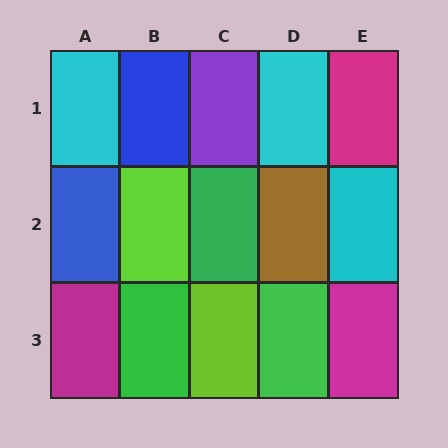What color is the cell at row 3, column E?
Magenta.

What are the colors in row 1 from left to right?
Cyan, blue, purple, cyan, magenta.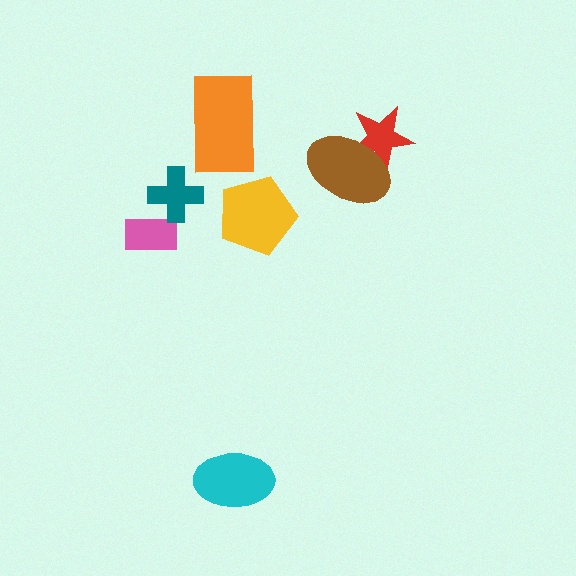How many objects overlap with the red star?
1 object overlaps with the red star.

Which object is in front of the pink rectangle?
The teal cross is in front of the pink rectangle.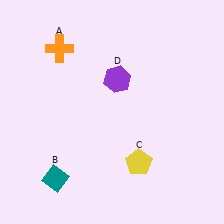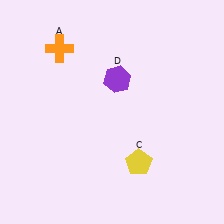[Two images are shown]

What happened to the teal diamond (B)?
The teal diamond (B) was removed in Image 2. It was in the bottom-left area of Image 1.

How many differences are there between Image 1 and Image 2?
There is 1 difference between the two images.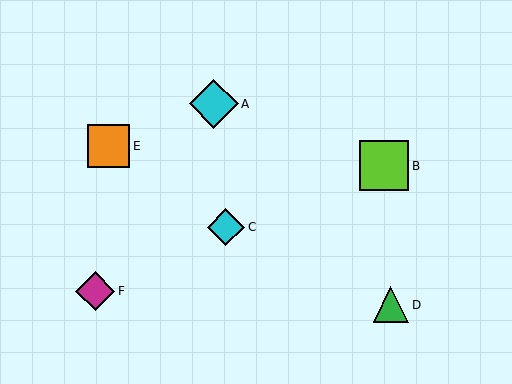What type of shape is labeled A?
Shape A is a cyan diamond.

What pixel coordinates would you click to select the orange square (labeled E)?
Click at (109, 146) to select the orange square E.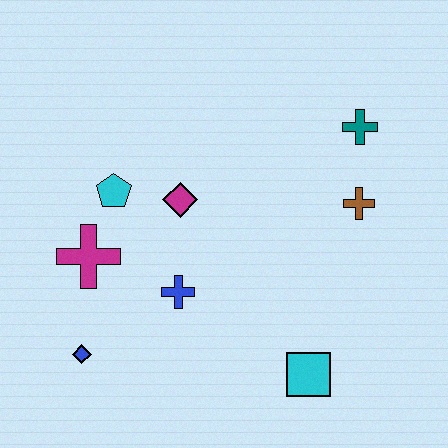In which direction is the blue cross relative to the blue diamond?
The blue cross is to the right of the blue diamond.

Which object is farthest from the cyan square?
The cyan pentagon is farthest from the cyan square.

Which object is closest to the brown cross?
The teal cross is closest to the brown cross.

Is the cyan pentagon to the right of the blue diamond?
Yes